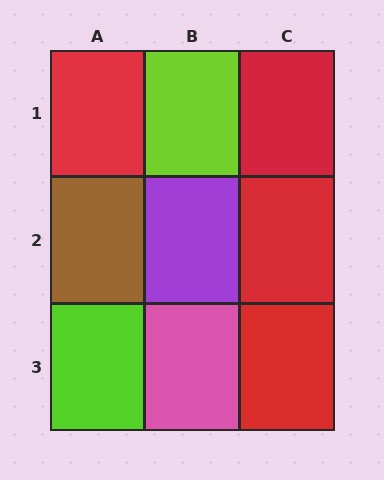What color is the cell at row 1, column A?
Red.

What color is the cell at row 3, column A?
Lime.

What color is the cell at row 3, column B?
Pink.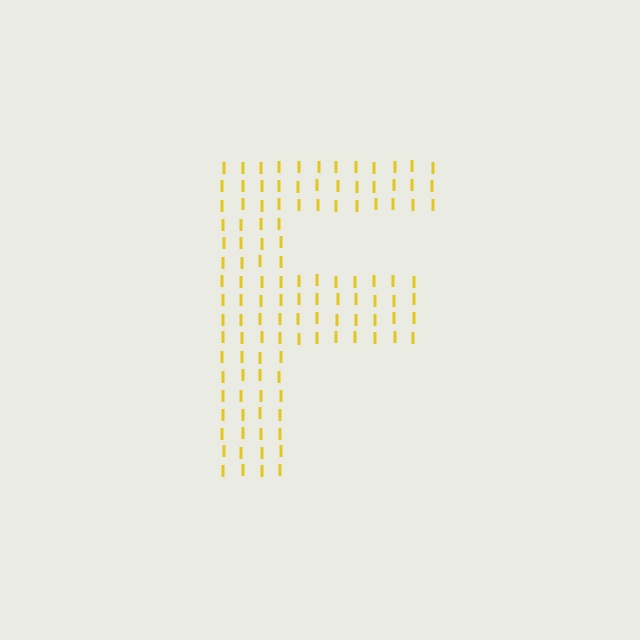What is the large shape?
The large shape is the letter F.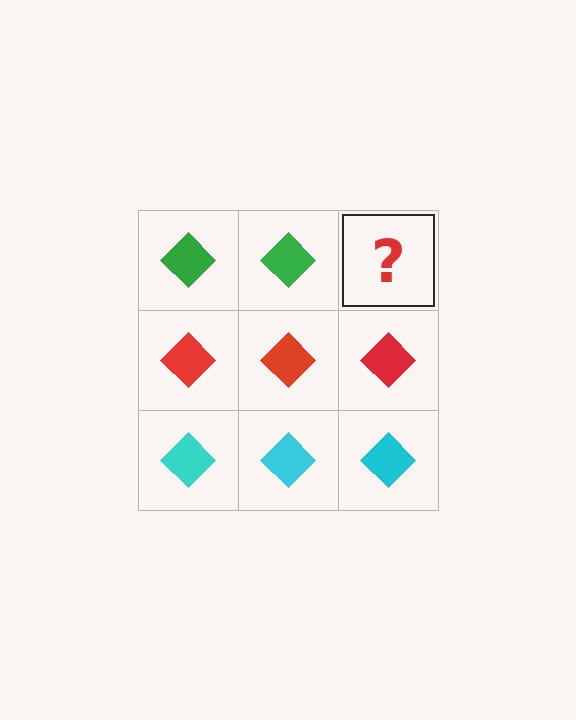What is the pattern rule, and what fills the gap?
The rule is that each row has a consistent color. The gap should be filled with a green diamond.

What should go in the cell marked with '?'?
The missing cell should contain a green diamond.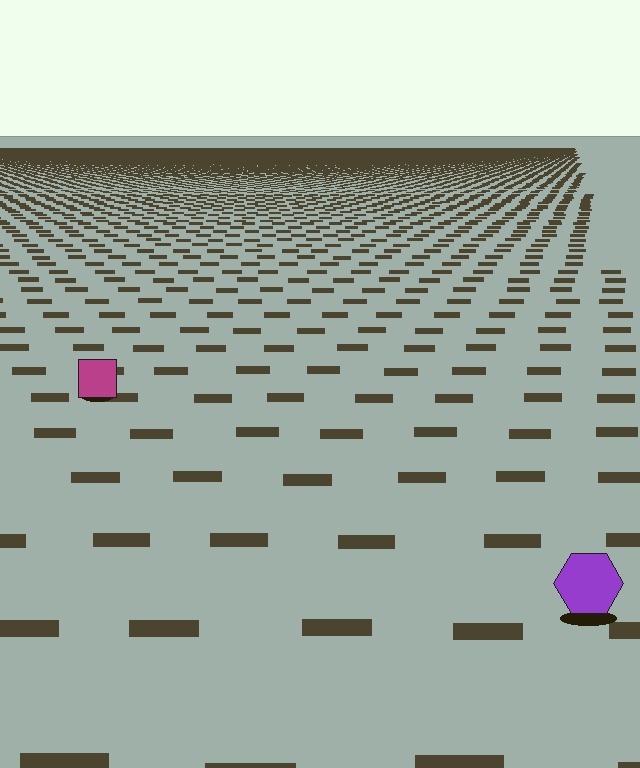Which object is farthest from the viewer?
The magenta square is farthest from the viewer. It appears smaller and the ground texture around it is denser.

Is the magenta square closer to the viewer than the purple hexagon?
No. The purple hexagon is closer — you can tell from the texture gradient: the ground texture is coarser near it.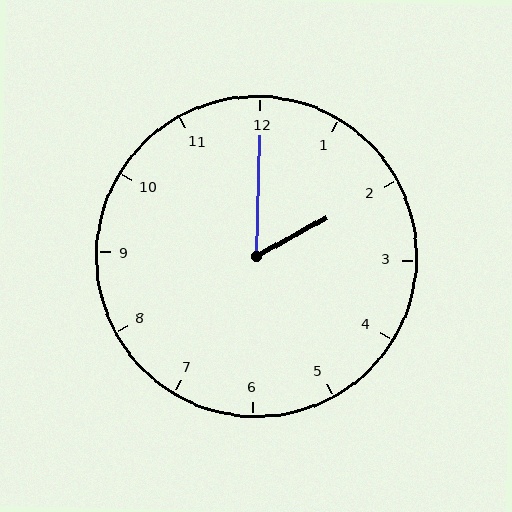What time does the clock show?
2:00.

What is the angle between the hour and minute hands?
Approximately 60 degrees.